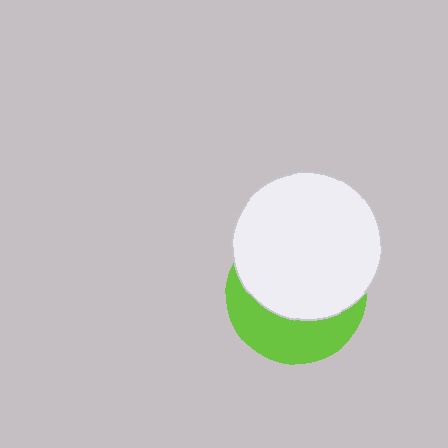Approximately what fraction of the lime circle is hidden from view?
Roughly 61% of the lime circle is hidden behind the white circle.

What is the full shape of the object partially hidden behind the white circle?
The partially hidden object is a lime circle.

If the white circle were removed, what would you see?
You would see the complete lime circle.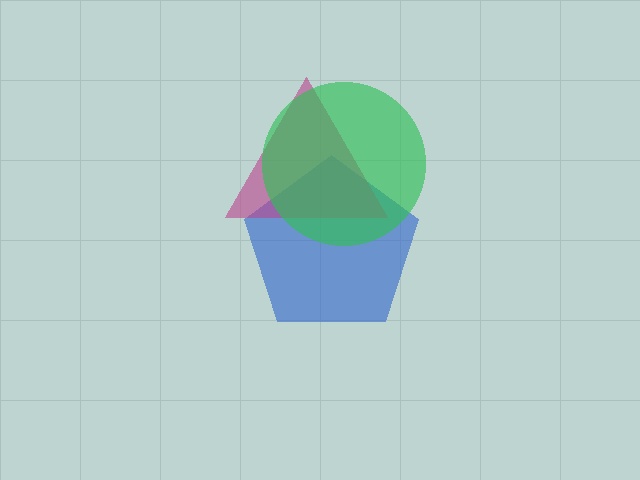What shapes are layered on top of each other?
The layered shapes are: a blue pentagon, a magenta triangle, a green circle.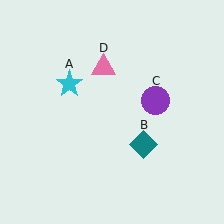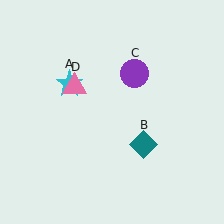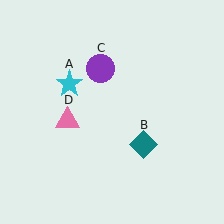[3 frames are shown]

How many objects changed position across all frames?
2 objects changed position: purple circle (object C), pink triangle (object D).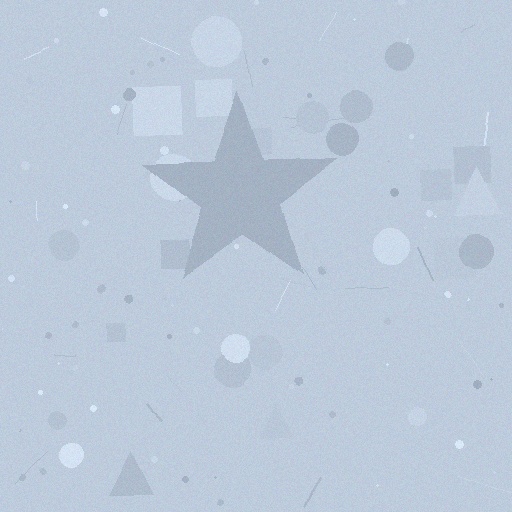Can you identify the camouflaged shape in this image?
The camouflaged shape is a star.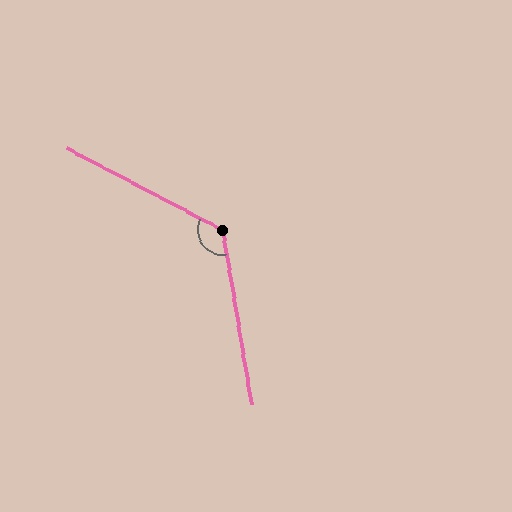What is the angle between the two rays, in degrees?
Approximately 127 degrees.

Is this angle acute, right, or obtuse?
It is obtuse.